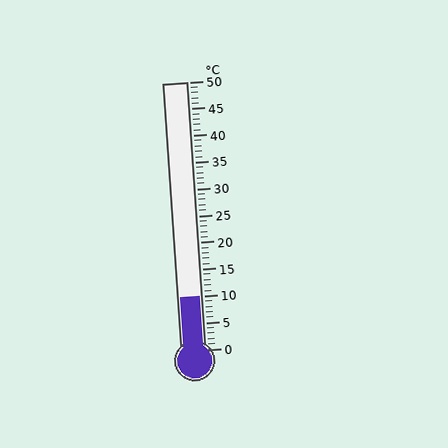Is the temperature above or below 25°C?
The temperature is below 25°C.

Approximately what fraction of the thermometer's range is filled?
The thermometer is filled to approximately 20% of its range.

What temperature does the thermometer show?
The thermometer shows approximately 10°C.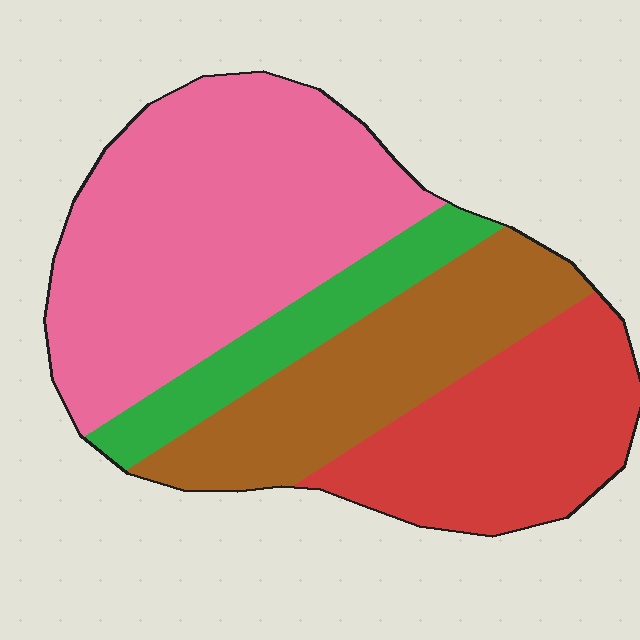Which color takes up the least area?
Green, at roughly 10%.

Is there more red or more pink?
Pink.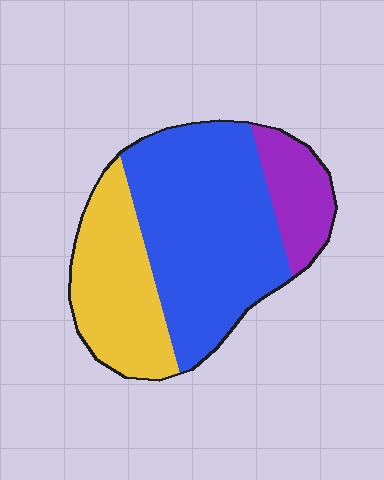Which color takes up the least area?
Purple, at roughly 15%.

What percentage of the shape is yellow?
Yellow covers about 30% of the shape.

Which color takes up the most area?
Blue, at roughly 55%.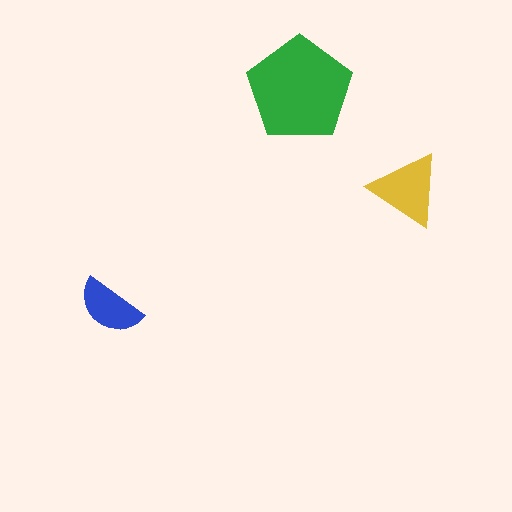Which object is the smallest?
The blue semicircle.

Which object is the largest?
The green pentagon.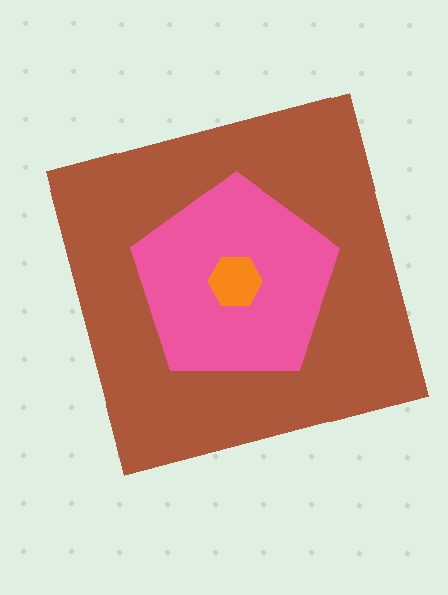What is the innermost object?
The orange hexagon.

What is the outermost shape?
The brown square.